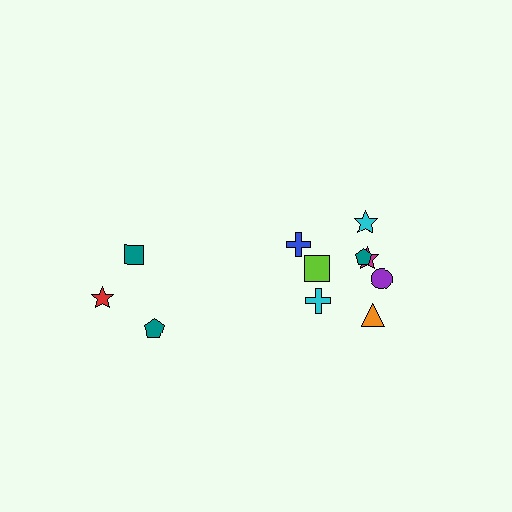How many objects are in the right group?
There are 8 objects.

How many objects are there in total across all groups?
There are 11 objects.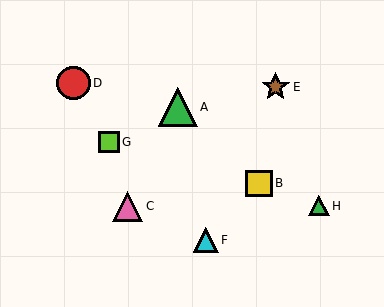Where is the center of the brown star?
The center of the brown star is at (276, 87).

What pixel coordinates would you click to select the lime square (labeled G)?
Click at (109, 142) to select the lime square G.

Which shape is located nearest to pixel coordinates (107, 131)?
The lime square (labeled G) at (109, 142) is nearest to that location.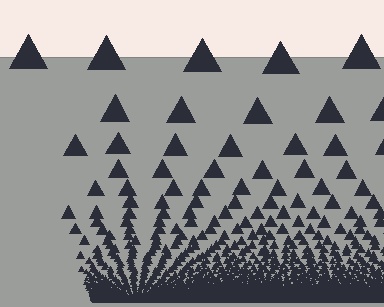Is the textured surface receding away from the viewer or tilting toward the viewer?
The surface appears to tilt toward the viewer. Texture elements get larger and sparser toward the top.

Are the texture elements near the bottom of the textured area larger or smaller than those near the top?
Smaller. The gradient is inverted — elements near the bottom are smaller and denser.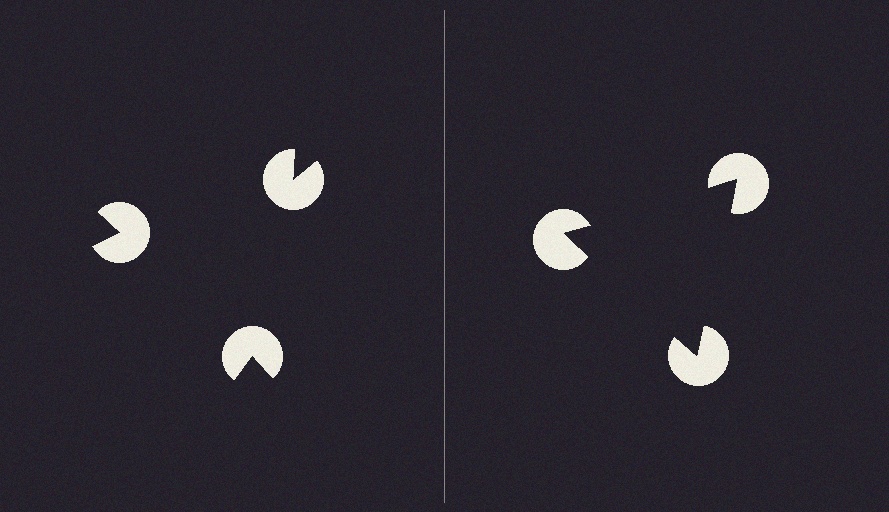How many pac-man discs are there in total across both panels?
6 — 3 on each side.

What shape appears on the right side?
An illusory triangle.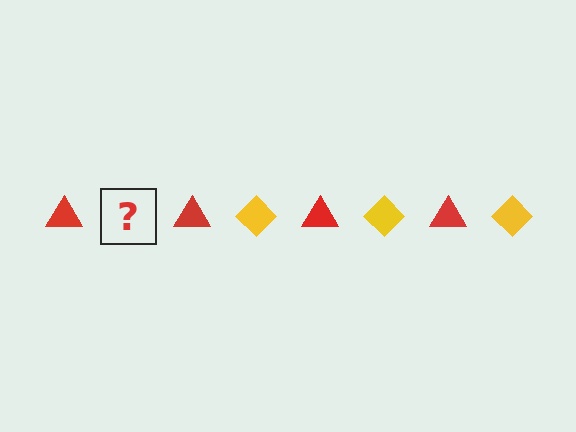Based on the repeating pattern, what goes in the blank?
The blank should be a yellow diamond.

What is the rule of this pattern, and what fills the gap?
The rule is that the pattern alternates between red triangle and yellow diamond. The gap should be filled with a yellow diamond.